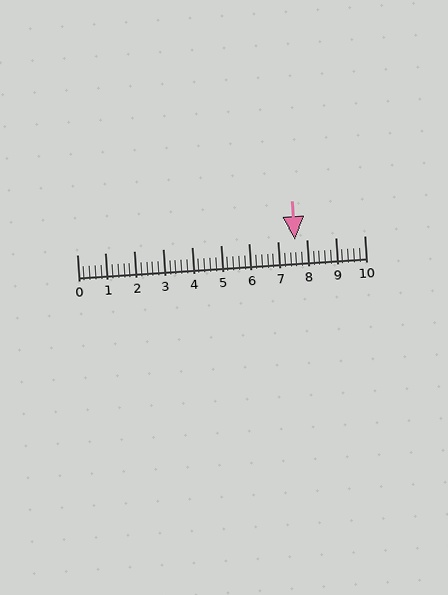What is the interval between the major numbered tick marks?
The major tick marks are spaced 1 units apart.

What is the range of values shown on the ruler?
The ruler shows values from 0 to 10.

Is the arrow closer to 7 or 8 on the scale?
The arrow is closer to 8.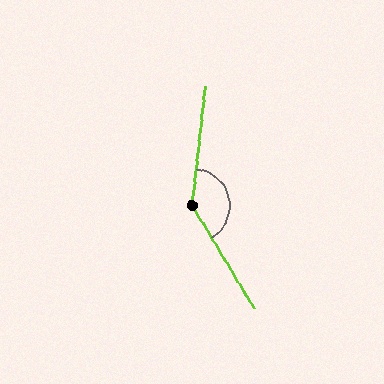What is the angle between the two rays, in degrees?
Approximately 143 degrees.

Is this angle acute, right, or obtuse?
It is obtuse.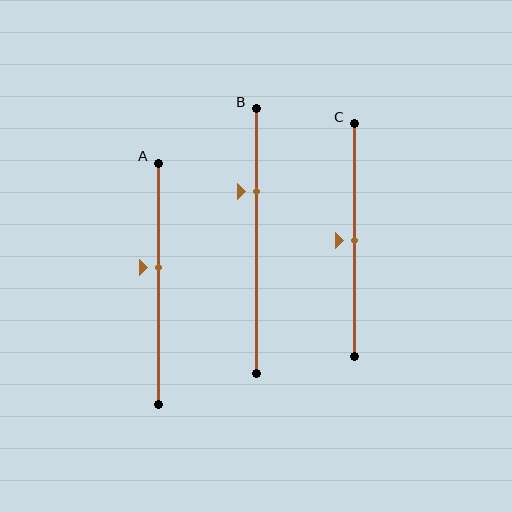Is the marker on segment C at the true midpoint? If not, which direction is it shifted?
Yes, the marker on segment C is at the true midpoint.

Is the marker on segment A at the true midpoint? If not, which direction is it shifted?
No, the marker on segment A is shifted upward by about 7% of the segment length.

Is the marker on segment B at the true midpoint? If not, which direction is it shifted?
No, the marker on segment B is shifted upward by about 19% of the segment length.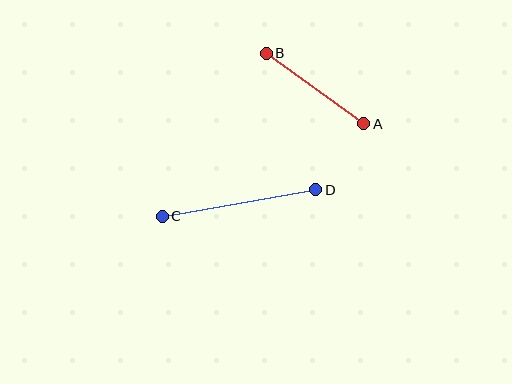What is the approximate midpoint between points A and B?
The midpoint is at approximately (315, 88) pixels.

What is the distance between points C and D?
The distance is approximately 156 pixels.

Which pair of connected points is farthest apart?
Points C and D are farthest apart.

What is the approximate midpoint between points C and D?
The midpoint is at approximately (239, 203) pixels.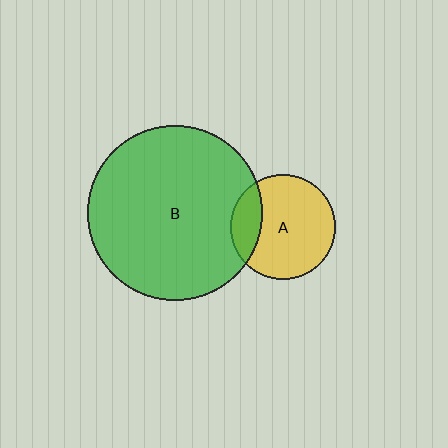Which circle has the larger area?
Circle B (green).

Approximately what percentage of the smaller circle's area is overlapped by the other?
Approximately 20%.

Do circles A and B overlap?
Yes.